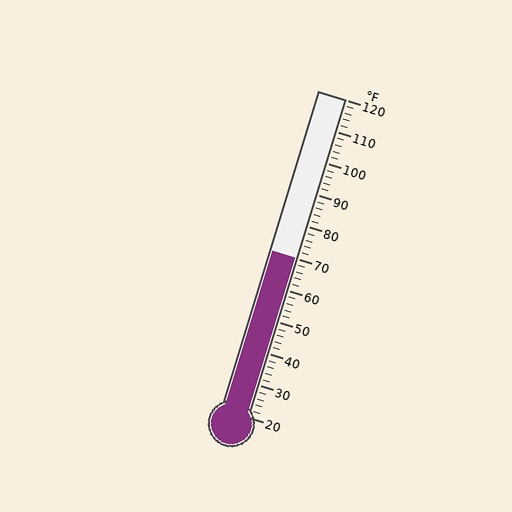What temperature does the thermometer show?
The thermometer shows approximately 70°F.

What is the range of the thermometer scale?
The thermometer scale ranges from 20°F to 120°F.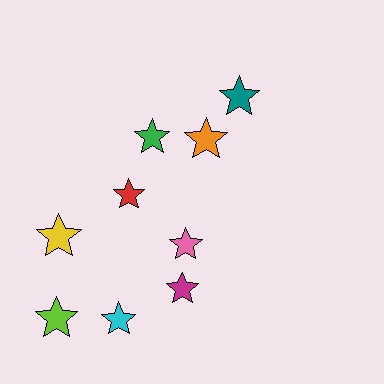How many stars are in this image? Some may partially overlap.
There are 9 stars.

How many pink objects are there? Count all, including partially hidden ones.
There is 1 pink object.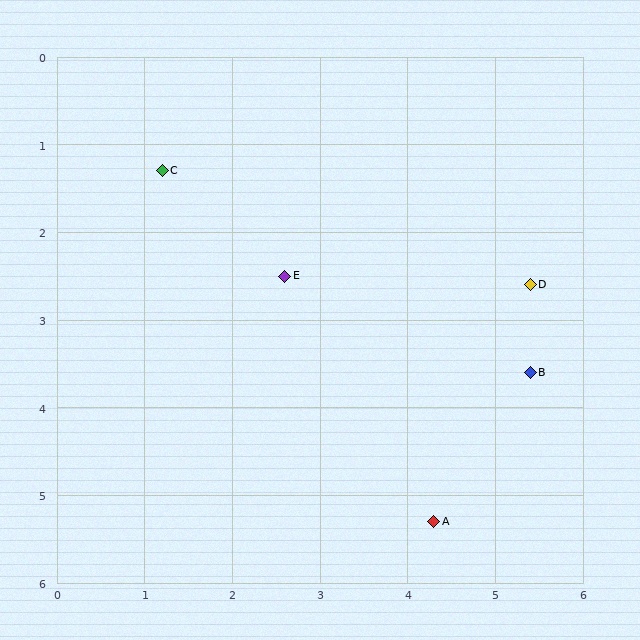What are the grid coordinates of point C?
Point C is at approximately (1.2, 1.3).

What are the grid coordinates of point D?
Point D is at approximately (5.4, 2.6).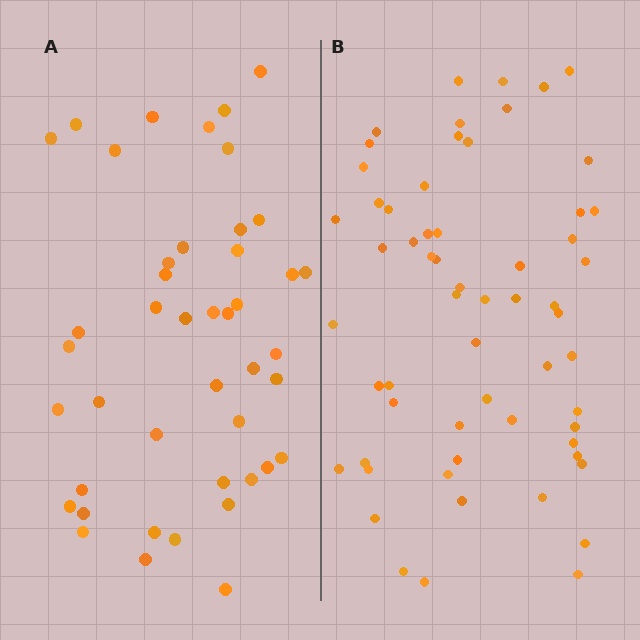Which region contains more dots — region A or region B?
Region B (the right region) has more dots.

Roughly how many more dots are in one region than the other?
Region B has approximately 15 more dots than region A.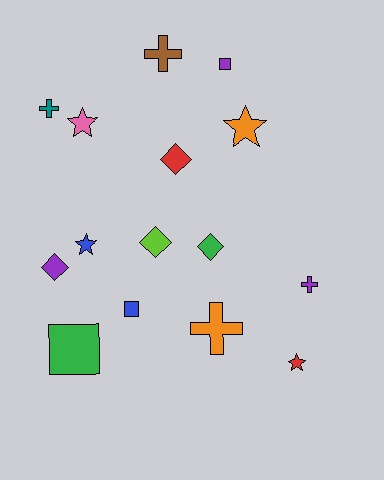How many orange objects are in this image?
There are 2 orange objects.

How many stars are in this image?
There are 4 stars.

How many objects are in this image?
There are 15 objects.